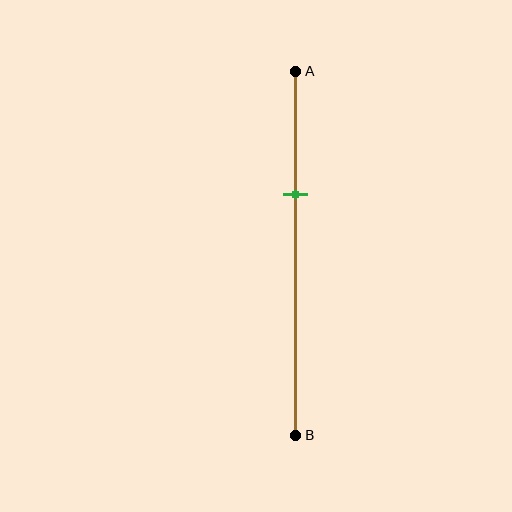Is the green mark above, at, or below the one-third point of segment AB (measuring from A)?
The green mark is approximately at the one-third point of segment AB.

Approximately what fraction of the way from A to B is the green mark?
The green mark is approximately 35% of the way from A to B.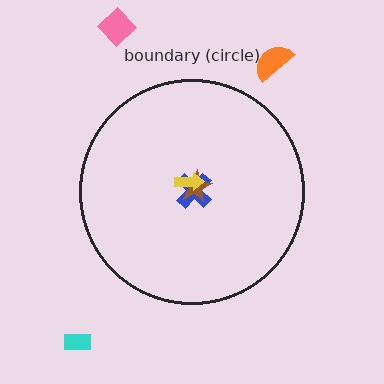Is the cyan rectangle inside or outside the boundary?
Outside.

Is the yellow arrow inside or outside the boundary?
Inside.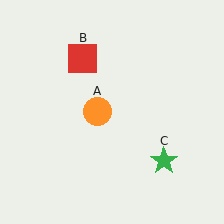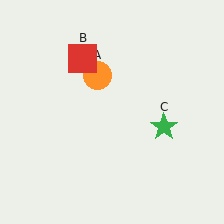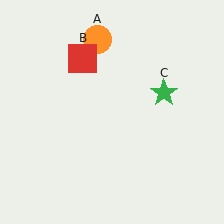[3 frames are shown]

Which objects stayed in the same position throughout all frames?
Red square (object B) remained stationary.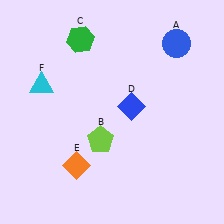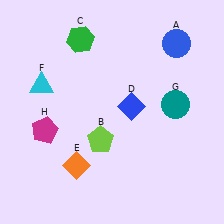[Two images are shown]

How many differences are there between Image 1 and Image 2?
There are 2 differences between the two images.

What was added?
A teal circle (G), a magenta pentagon (H) were added in Image 2.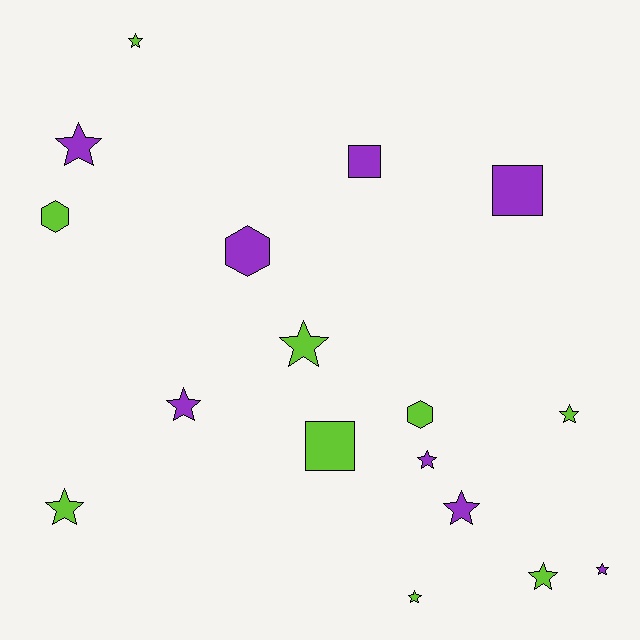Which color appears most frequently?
Lime, with 9 objects.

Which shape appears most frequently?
Star, with 11 objects.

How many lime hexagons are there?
There are 2 lime hexagons.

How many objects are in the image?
There are 17 objects.